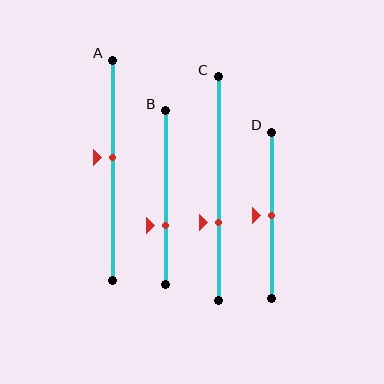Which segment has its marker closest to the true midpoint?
Segment D has its marker closest to the true midpoint.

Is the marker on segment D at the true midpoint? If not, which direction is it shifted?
Yes, the marker on segment D is at the true midpoint.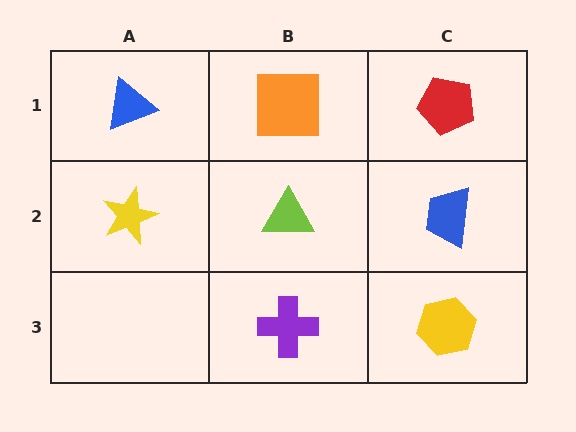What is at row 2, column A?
A yellow star.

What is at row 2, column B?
A lime triangle.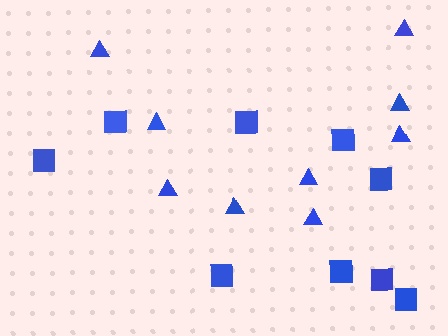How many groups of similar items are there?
There are 2 groups: one group of triangles (9) and one group of squares (9).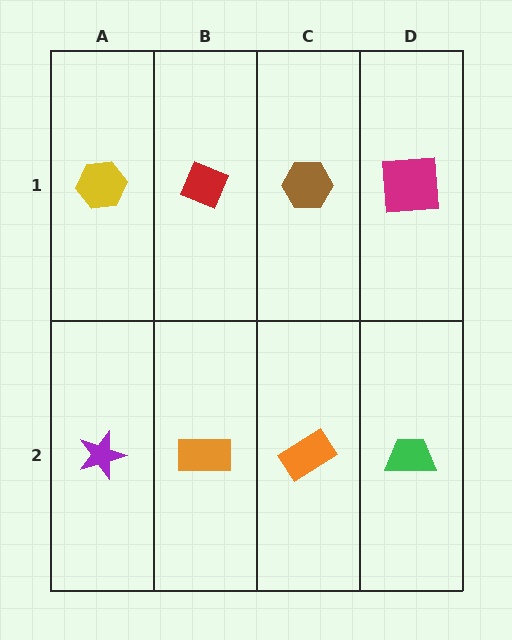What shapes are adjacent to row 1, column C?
An orange rectangle (row 2, column C), a red diamond (row 1, column B), a magenta square (row 1, column D).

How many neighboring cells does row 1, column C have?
3.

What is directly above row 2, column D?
A magenta square.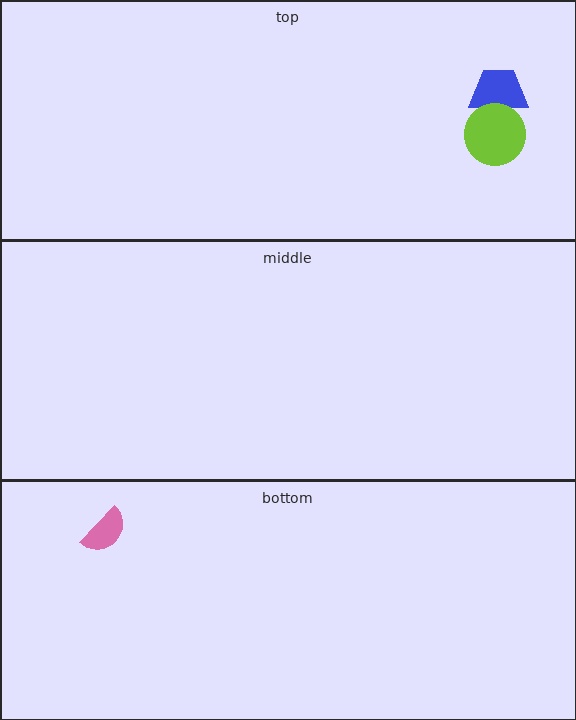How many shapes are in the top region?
2.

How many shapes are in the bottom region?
1.